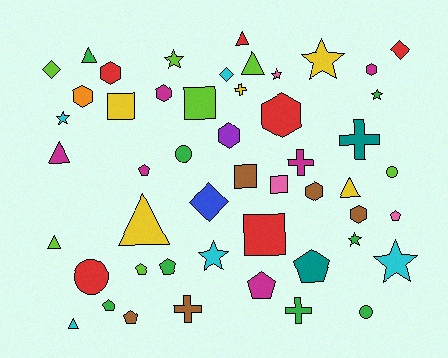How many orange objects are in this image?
There is 1 orange object.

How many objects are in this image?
There are 50 objects.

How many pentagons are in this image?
There are 8 pentagons.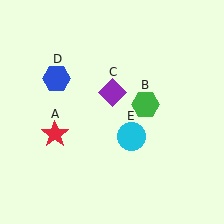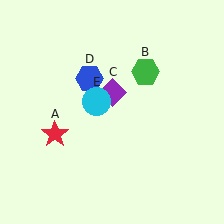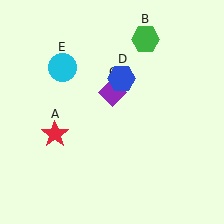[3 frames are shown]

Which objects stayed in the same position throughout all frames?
Red star (object A) and purple diamond (object C) remained stationary.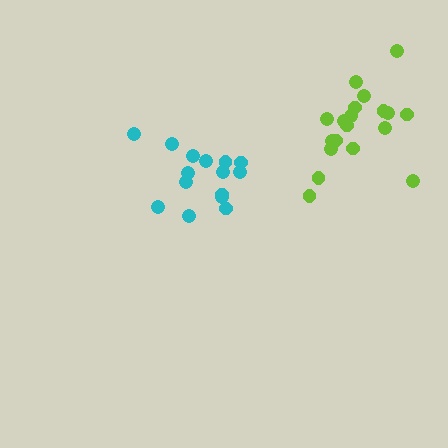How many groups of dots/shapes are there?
There are 2 groups.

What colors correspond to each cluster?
The clusters are colored: cyan, lime.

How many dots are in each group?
Group 1: 15 dots, Group 2: 19 dots (34 total).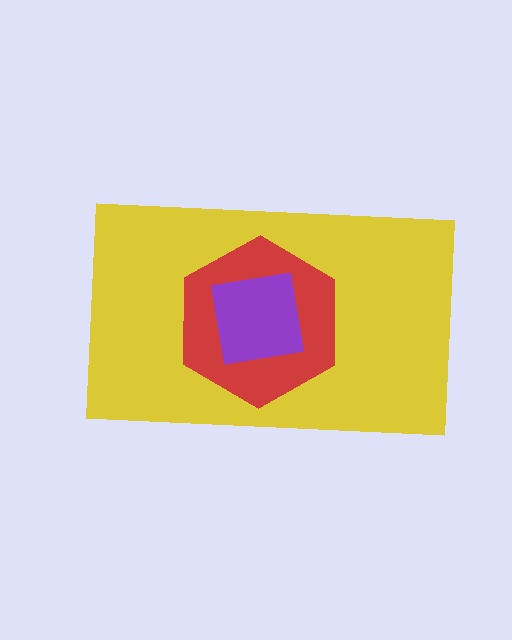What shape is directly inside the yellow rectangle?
The red hexagon.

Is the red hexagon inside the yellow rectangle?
Yes.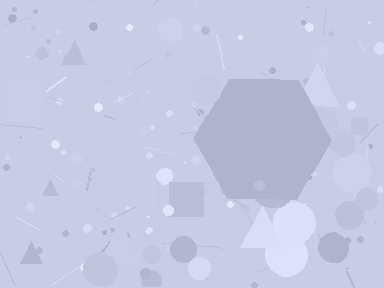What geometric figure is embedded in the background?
A hexagon is embedded in the background.